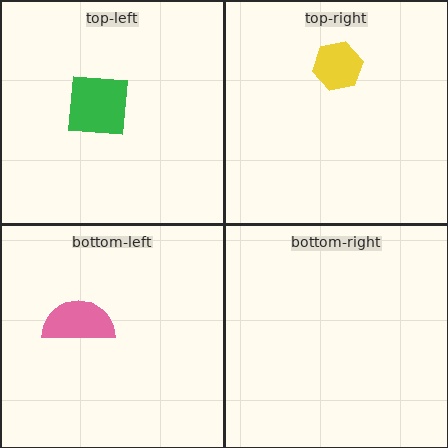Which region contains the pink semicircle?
The bottom-left region.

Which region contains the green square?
The top-left region.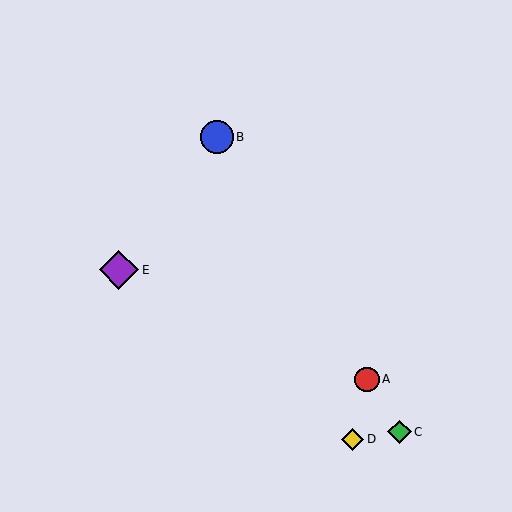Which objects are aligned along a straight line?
Objects A, B, C are aligned along a straight line.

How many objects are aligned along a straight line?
3 objects (A, B, C) are aligned along a straight line.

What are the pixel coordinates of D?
Object D is at (352, 439).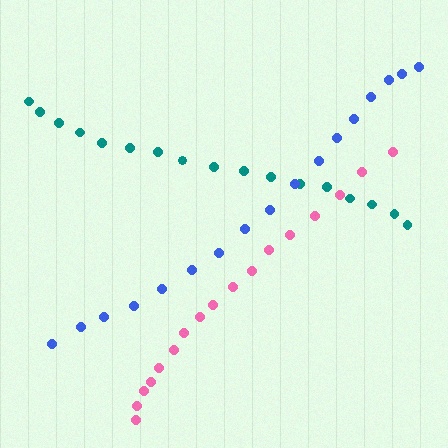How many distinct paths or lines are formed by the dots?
There are 3 distinct paths.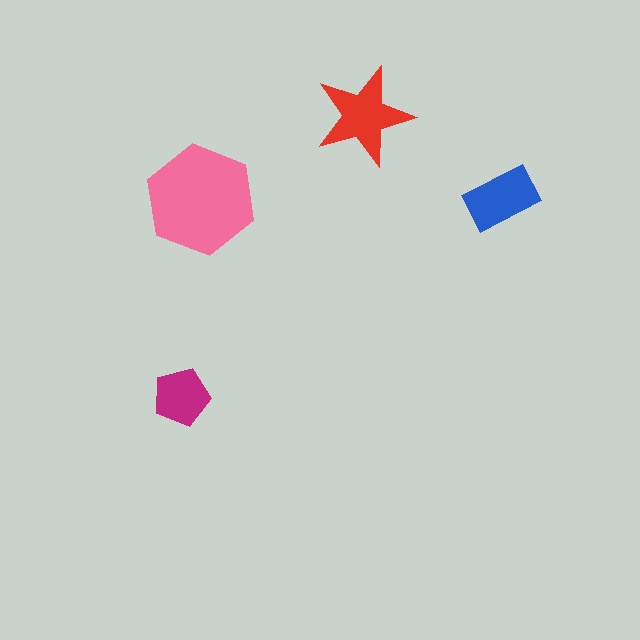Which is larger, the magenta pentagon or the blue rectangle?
The blue rectangle.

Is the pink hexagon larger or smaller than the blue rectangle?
Larger.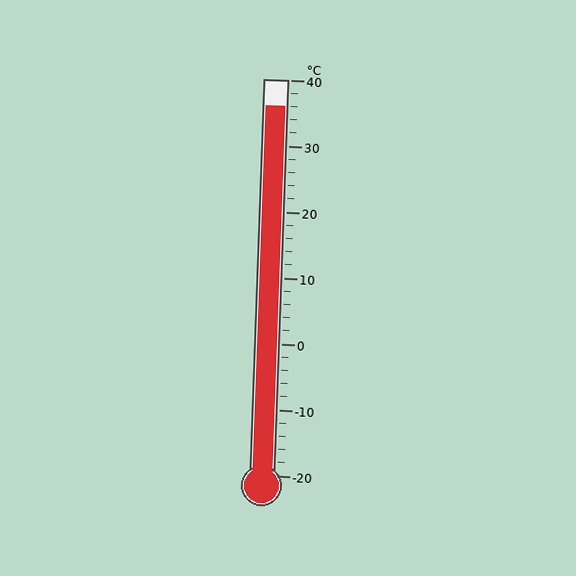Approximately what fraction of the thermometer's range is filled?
The thermometer is filled to approximately 95% of its range.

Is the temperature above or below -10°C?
The temperature is above -10°C.